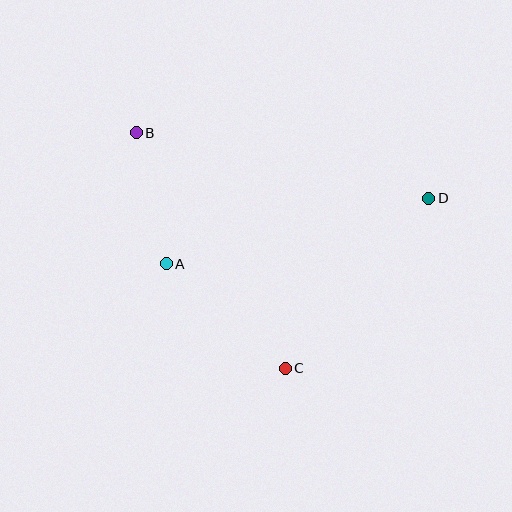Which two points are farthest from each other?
Points B and D are farthest from each other.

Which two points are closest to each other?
Points A and B are closest to each other.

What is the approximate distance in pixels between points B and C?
The distance between B and C is approximately 279 pixels.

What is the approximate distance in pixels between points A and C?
The distance between A and C is approximately 158 pixels.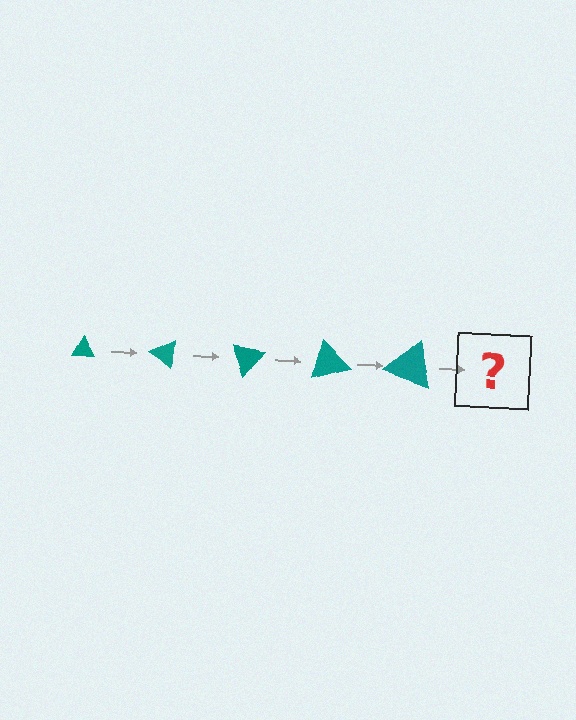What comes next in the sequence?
The next element should be a triangle, larger than the previous one and rotated 175 degrees from the start.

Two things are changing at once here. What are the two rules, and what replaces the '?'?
The two rules are that the triangle grows larger each step and it rotates 35 degrees each step. The '?' should be a triangle, larger than the previous one and rotated 175 degrees from the start.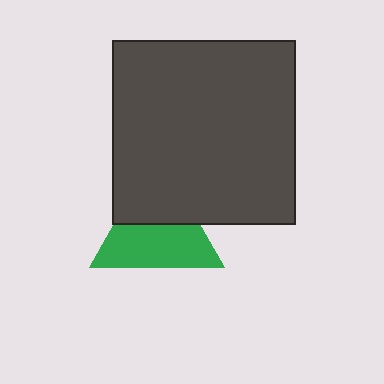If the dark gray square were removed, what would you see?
You would see the complete green triangle.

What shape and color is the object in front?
The object in front is a dark gray square.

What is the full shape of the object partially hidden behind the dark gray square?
The partially hidden object is a green triangle.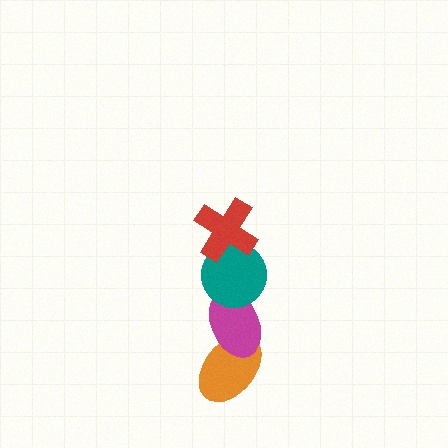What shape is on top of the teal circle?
The red cross is on top of the teal circle.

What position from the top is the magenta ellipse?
The magenta ellipse is 3rd from the top.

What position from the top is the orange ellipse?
The orange ellipse is 4th from the top.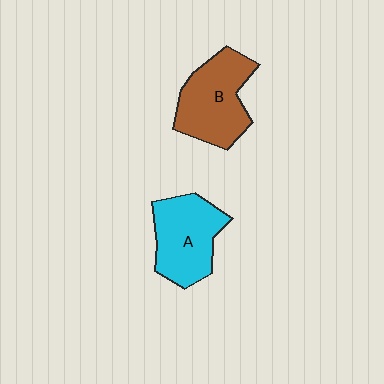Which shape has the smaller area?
Shape A (cyan).